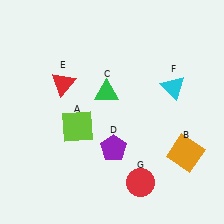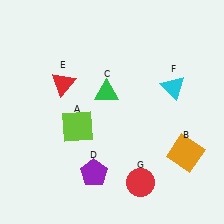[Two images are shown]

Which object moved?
The purple pentagon (D) moved down.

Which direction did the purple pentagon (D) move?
The purple pentagon (D) moved down.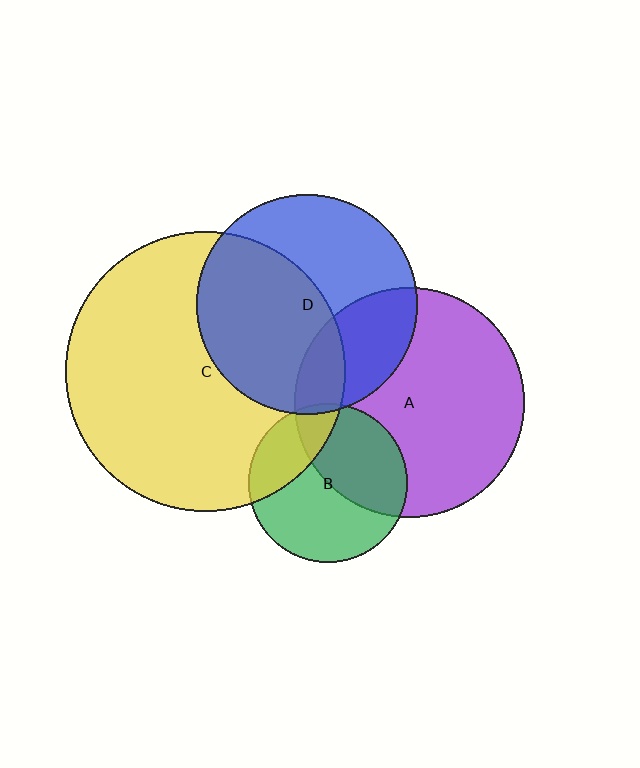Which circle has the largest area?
Circle C (yellow).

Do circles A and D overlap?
Yes.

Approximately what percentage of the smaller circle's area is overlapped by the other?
Approximately 25%.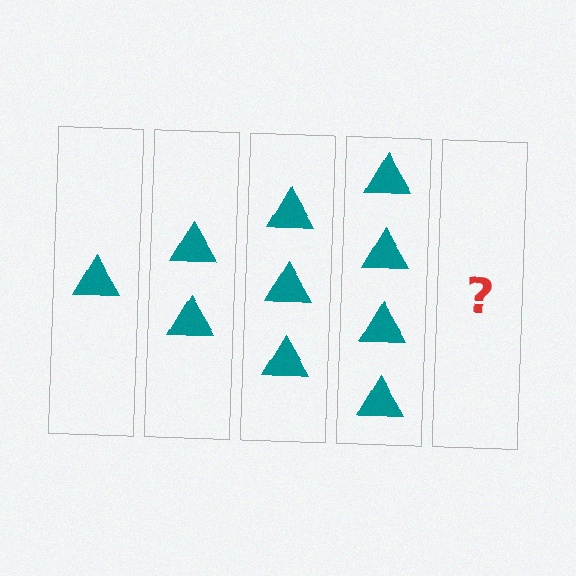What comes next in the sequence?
The next element should be 5 triangles.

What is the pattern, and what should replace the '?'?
The pattern is that each step adds one more triangle. The '?' should be 5 triangles.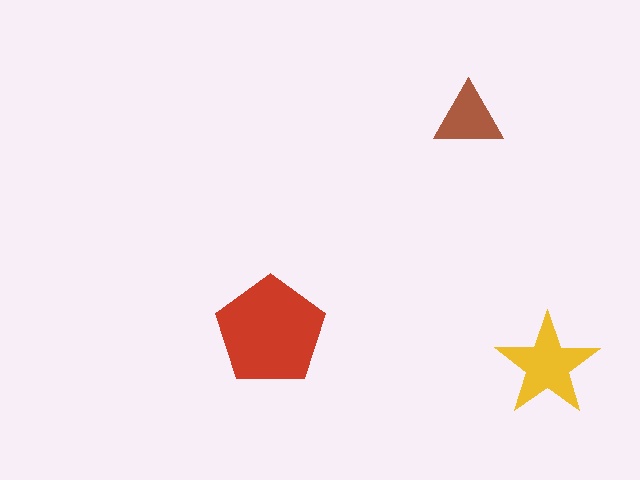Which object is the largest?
The red pentagon.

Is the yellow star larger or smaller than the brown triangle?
Larger.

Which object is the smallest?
The brown triangle.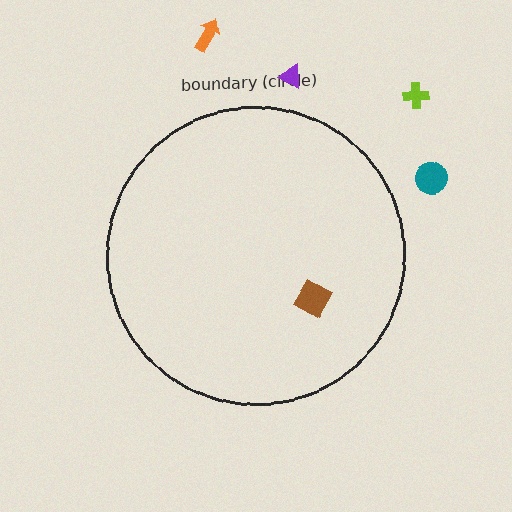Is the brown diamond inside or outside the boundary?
Inside.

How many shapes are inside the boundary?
1 inside, 4 outside.